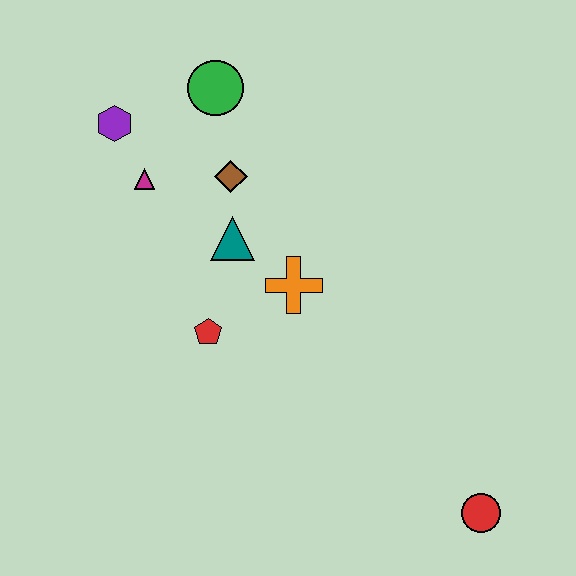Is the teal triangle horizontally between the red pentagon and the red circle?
Yes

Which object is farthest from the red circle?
The purple hexagon is farthest from the red circle.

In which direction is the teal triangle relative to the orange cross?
The teal triangle is to the left of the orange cross.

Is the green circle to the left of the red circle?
Yes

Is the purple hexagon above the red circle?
Yes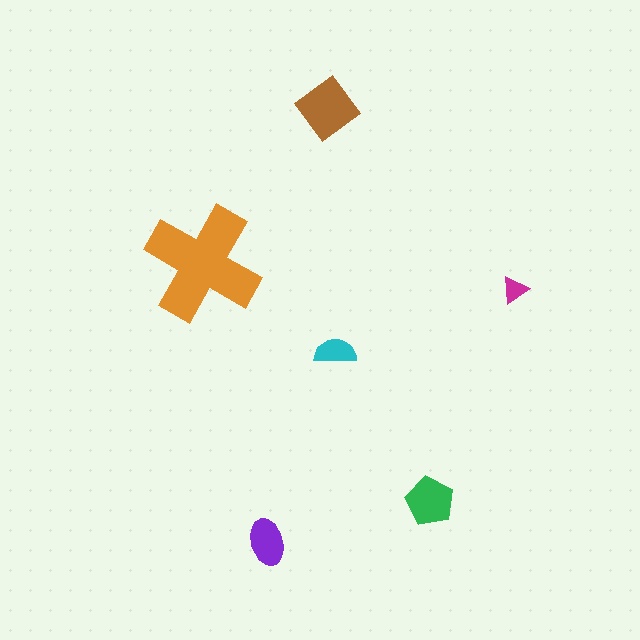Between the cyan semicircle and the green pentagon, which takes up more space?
The green pentagon.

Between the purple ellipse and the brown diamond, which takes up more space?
The brown diamond.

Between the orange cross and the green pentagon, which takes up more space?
The orange cross.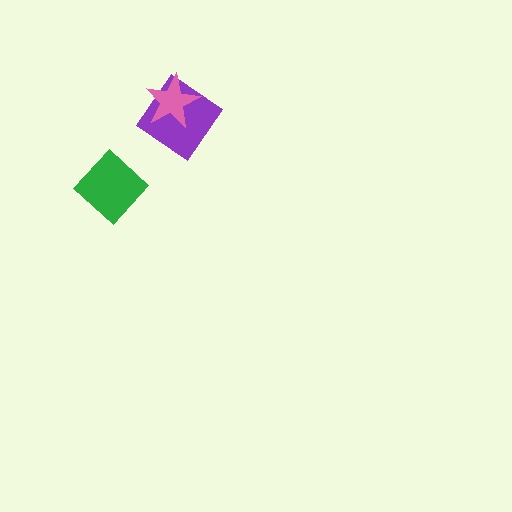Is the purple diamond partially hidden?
Yes, it is partially covered by another shape.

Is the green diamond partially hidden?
No, no other shape covers it.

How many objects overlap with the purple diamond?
1 object overlaps with the purple diamond.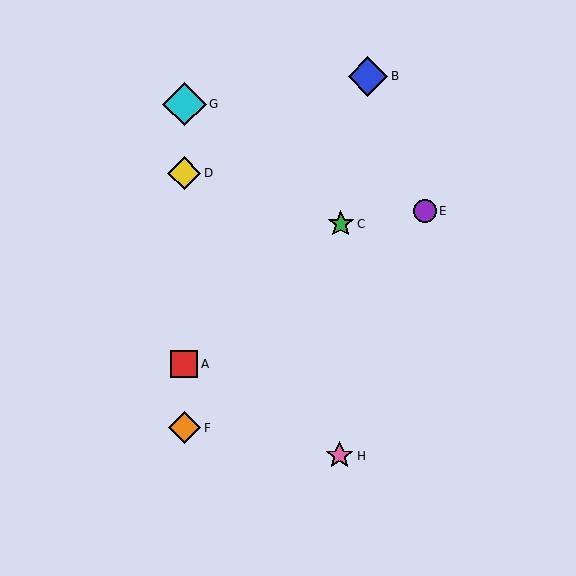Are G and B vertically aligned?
No, G is at x≈184 and B is at x≈368.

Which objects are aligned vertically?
Objects A, D, F, G are aligned vertically.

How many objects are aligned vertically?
4 objects (A, D, F, G) are aligned vertically.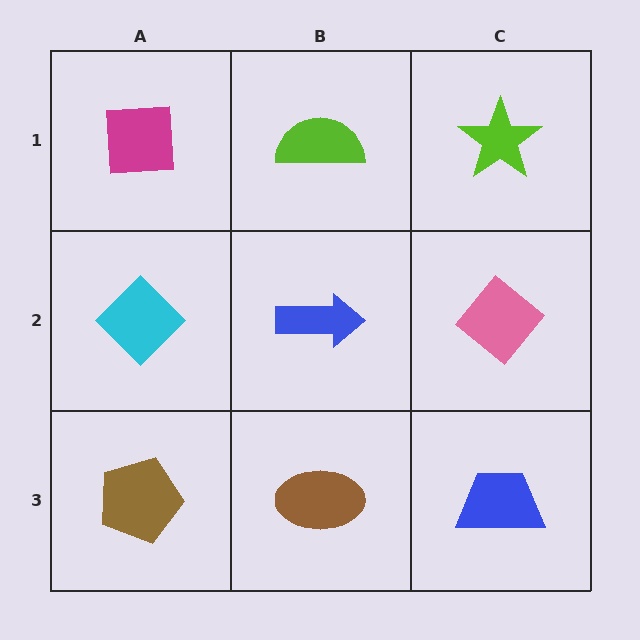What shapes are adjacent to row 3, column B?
A blue arrow (row 2, column B), a brown pentagon (row 3, column A), a blue trapezoid (row 3, column C).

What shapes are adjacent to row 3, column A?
A cyan diamond (row 2, column A), a brown ellipse (row 3, column B).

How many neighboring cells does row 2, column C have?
3.